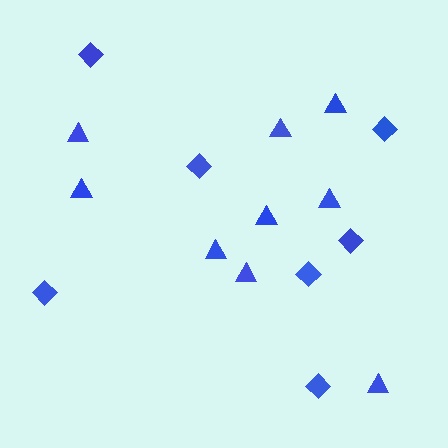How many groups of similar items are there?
There are 2 groups: one group of diamonds (7) and one group of triangles (9).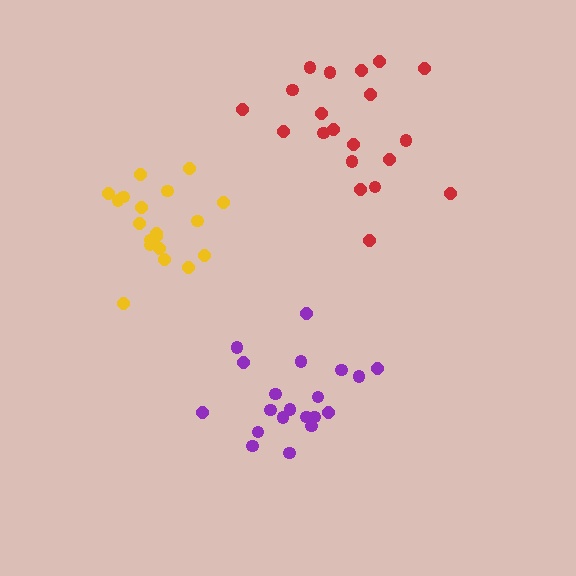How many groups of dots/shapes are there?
There are 3 groups.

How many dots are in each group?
Group 1: 20 dots, Group 2: 19 dots, Group 3: 20 dots (59 total).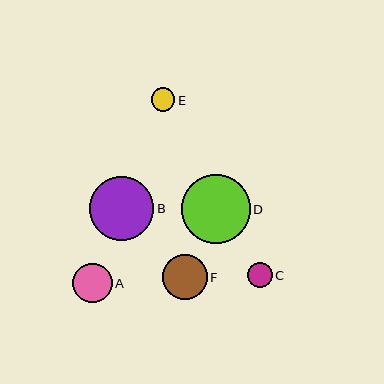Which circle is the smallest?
Circle E is the smallest with a size of approximately 23 pixels.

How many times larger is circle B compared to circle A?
Circle B is approximately 1.6 times the size of circle A.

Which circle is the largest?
Circle D is the largest with a size of approximately 69 pixels.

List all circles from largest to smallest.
From largest to smallest: D, B, F, A, C, E.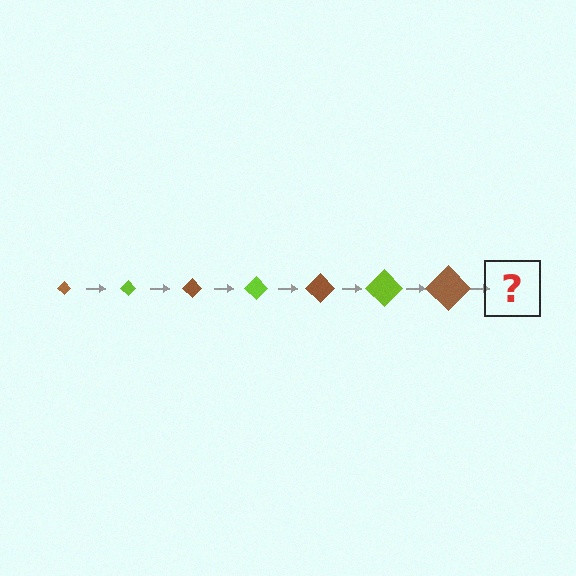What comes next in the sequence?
The next element should be a lime diamond, larger than the previous one.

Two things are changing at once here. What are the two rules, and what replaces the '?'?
The two rules are that the diamond grows larger each step and the color cycles through brown and lime. The '?' should be a lime diamond, larger than the previous one.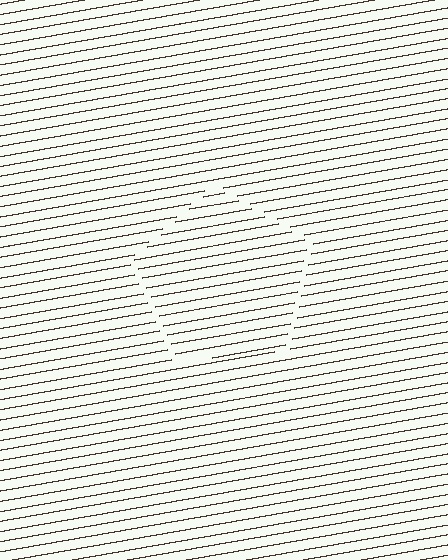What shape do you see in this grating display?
An illusory pentagon. The interior of the shape contains the same grating, shifted by half a period — the contour is defined by the phase discontinuity where line-ends from the inner and outer gratings abut.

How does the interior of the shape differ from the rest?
The interior of the shape contains the same grating, shifted by half a period — the contour is defined by the phase discontinuity where line-ends from the inner and outer gratings abut.